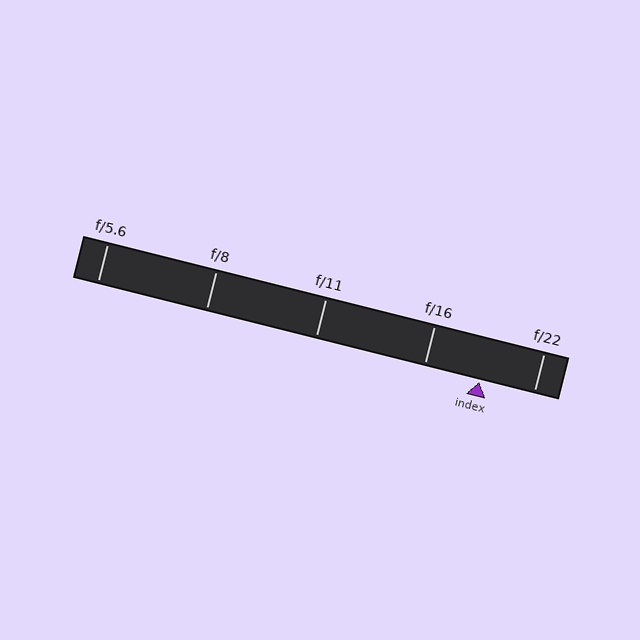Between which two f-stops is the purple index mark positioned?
The index mark is between f/16 and f/22.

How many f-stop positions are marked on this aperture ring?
There are 5 f-stop positions marked.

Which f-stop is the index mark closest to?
The index mark is closest to f/22.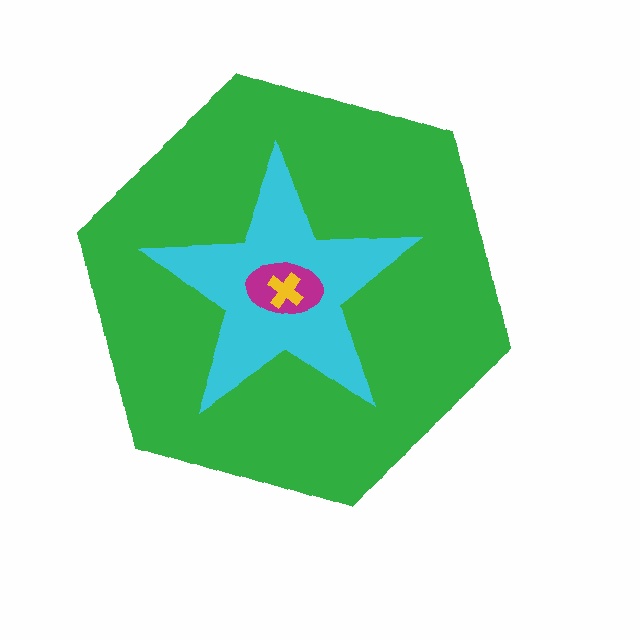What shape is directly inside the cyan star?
The magenta ellipse.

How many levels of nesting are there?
4.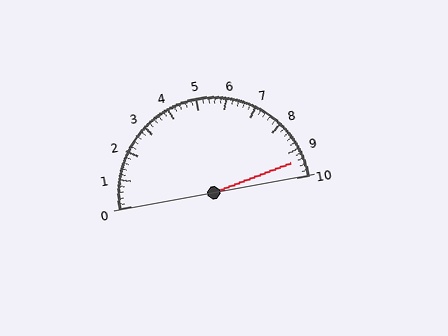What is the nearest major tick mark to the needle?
The nearest major tick mark is 9.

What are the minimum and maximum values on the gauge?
The gauge ranges from 0 to 10.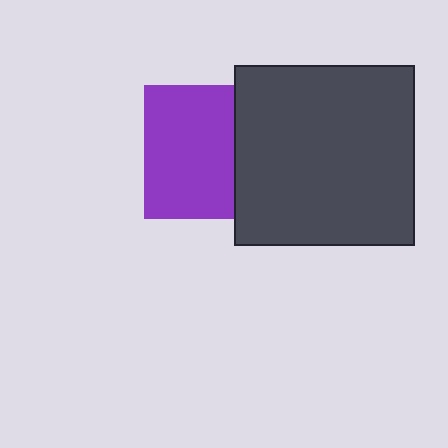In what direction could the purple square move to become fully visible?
The purple square could move left. That would shift it out from behind the dark gray square entirely.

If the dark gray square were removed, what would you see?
You would see the complete purple square.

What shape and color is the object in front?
The object in front is a dark gray square.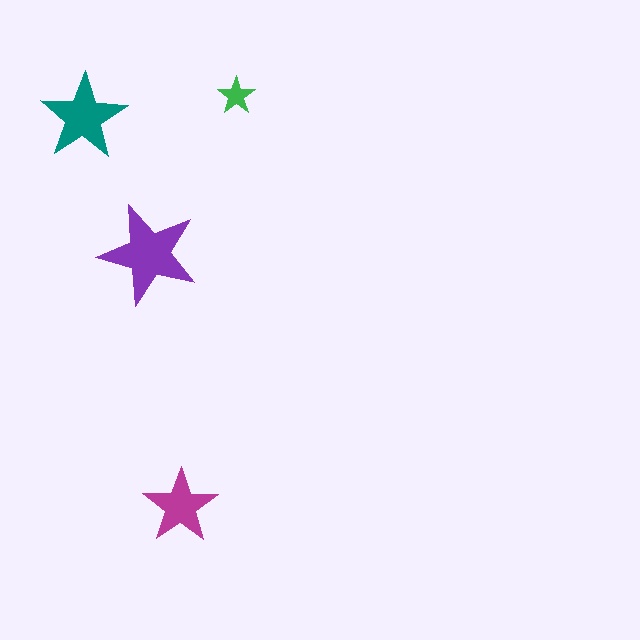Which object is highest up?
The green star is topmost.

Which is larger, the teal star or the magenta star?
The teal one.